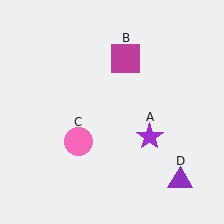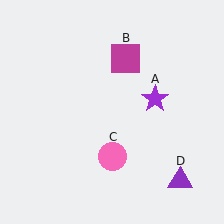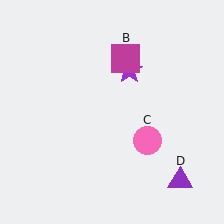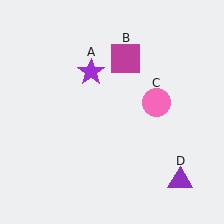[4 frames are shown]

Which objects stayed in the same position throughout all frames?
Magenta square (object B) and purple triangle (object D) remained stationary.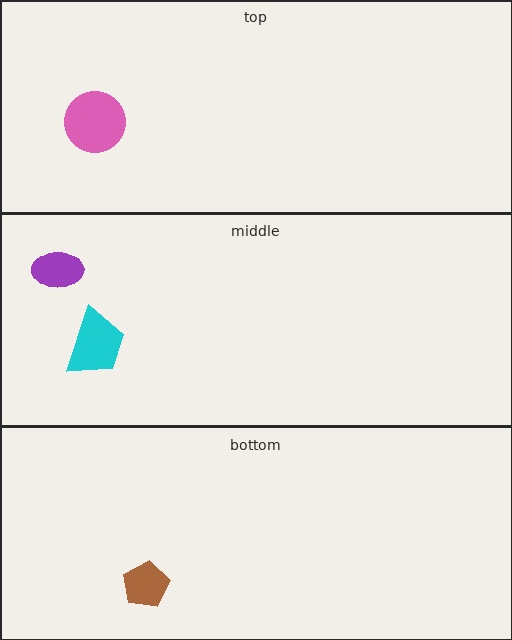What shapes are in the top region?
The pink circle.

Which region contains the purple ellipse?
The middle region.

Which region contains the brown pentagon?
The bottom region.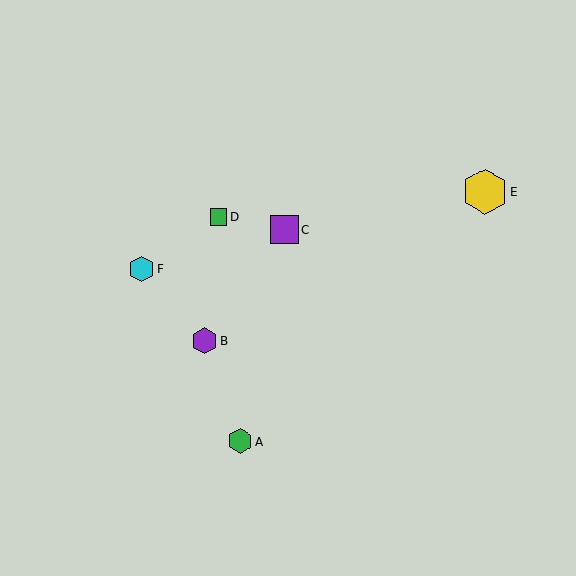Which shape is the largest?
The yellow hexagon (labeled E) is the largest.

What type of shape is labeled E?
Shape E is a yellow hexagon.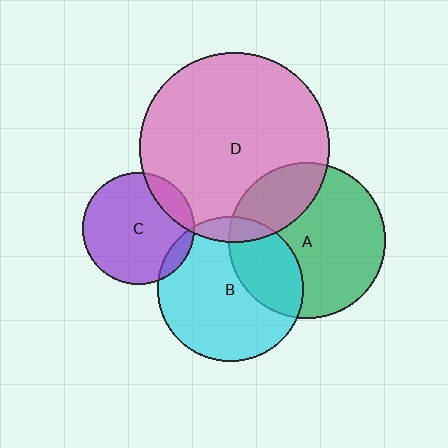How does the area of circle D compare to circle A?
Approximately 1.5 times.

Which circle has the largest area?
Circle D (pink).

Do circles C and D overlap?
Yes.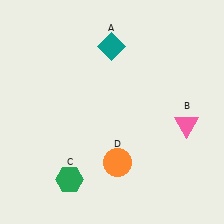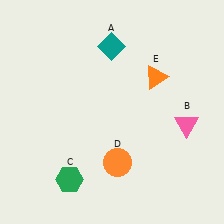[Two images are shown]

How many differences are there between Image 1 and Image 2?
There is 1 difference between the two images.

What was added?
An orange triangle (E) was added in Image 2.